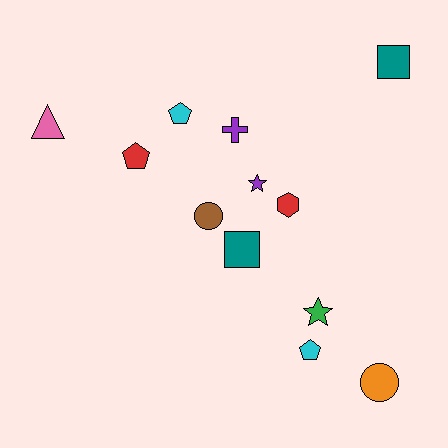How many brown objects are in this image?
There is 1 brown object.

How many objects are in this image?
There are 12 objects.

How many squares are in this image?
There are 2 squares.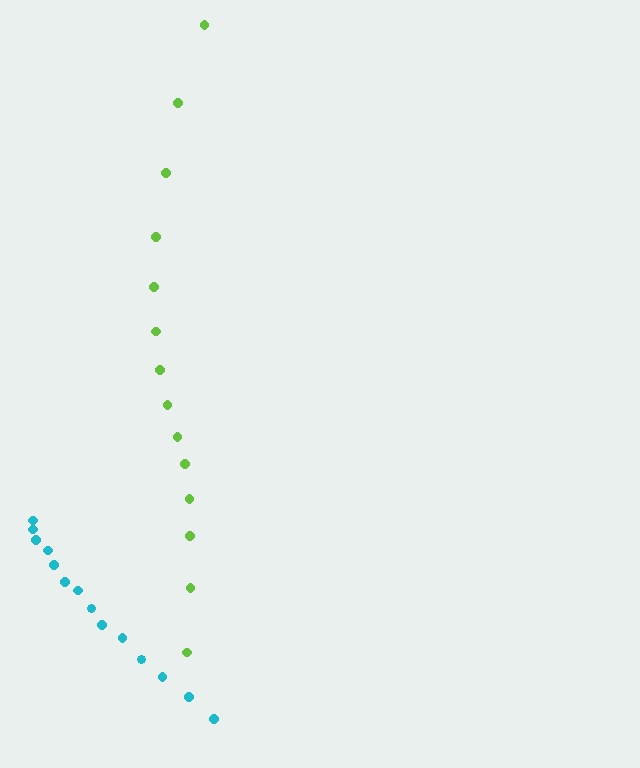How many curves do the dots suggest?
There are 2 distinct paths.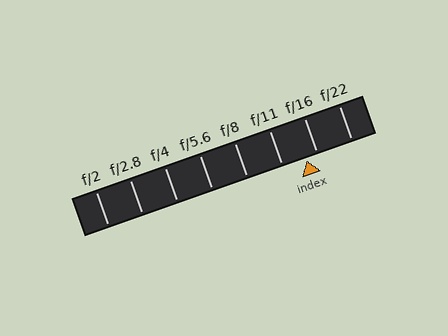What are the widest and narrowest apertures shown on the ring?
The widest aperture shown is f/2 and the narrowest is f/22.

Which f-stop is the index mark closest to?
The index mark is closest to f/16.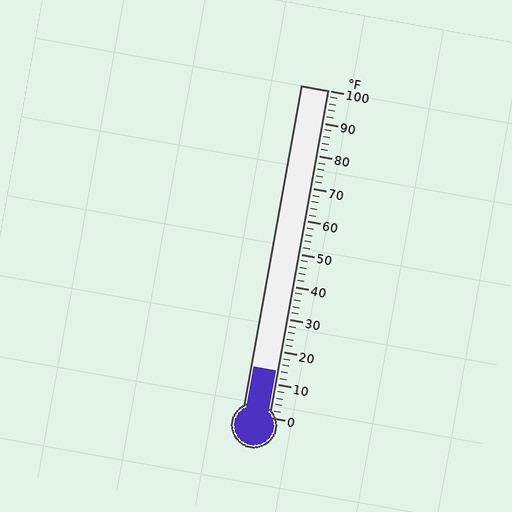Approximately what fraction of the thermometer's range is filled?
The thermometer is filled to approximately 15% of its range.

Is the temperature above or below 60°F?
The temperature is below 60°F.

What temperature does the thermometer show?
The thermometer shows approximately 14°F.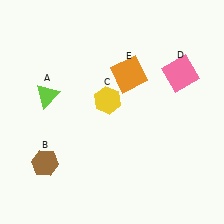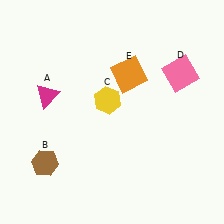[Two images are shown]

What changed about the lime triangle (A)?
In Image 1, A is lime. In Image 2, it changed to magenta.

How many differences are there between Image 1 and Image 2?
There is 1 difference between the two images.